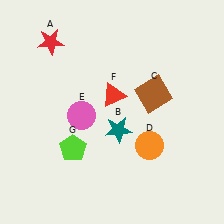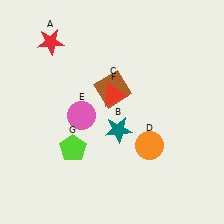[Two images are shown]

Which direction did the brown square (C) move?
The brown square (C) moved left.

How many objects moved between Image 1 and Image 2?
1 object moved between the two images.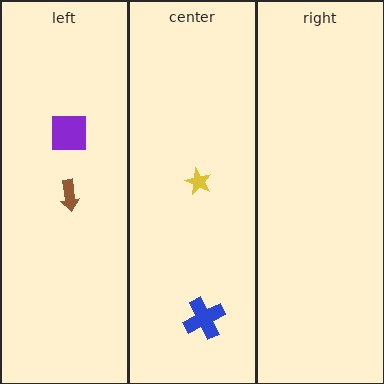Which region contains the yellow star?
The center region.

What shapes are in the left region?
The brown arrow, the purple square.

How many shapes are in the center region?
2.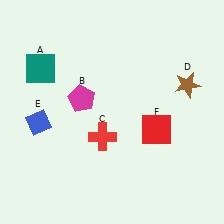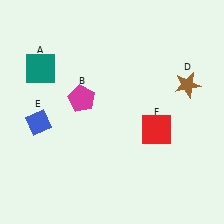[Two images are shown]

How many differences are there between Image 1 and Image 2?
There is 1 difference between the two images.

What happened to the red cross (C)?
The red cross (C) was removed in Image 2. It was in the bottom-left area of Image 1.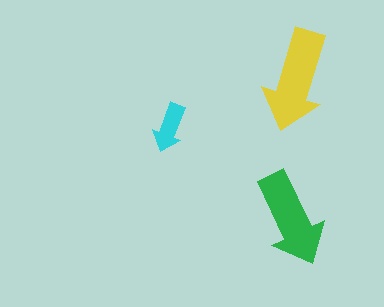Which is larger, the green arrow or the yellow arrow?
The yellow one.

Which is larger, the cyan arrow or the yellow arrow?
The yellow one.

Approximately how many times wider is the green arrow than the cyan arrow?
About 2 times wider.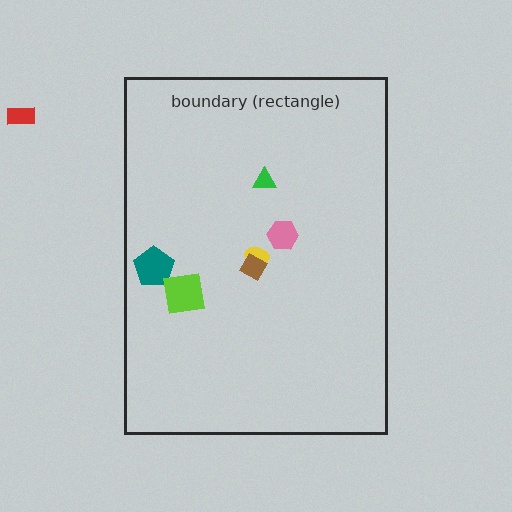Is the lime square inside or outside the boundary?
Inside.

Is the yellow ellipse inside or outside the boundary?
Inside.